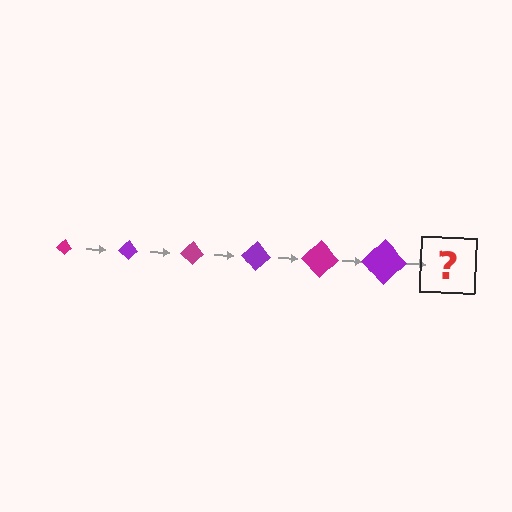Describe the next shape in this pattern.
It should be a magenta diamond, larger than the previous one.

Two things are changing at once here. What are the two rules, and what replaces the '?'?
The two rules are that the diamond grows larger each step and the color cycles through magenta and purple. The '?' should be a magenta diamond, larger than the previous one.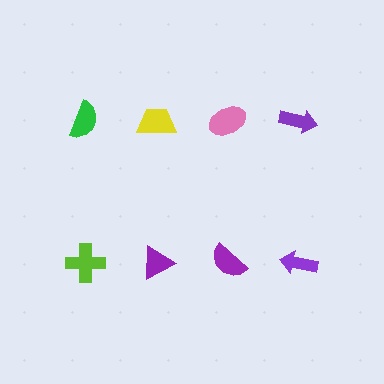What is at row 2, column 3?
A purple semicircle.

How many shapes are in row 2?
4 shapes.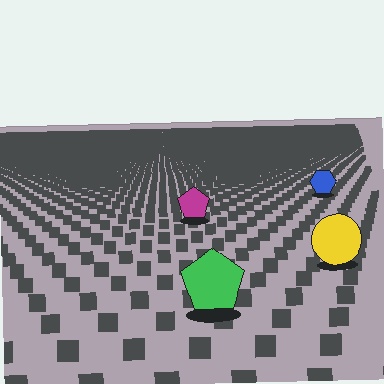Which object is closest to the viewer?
The green pentagon is closest. The texture marks near it are larger and more spread out.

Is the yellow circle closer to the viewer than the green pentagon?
No. The green pentagon is closer — you can tell from the texture gradient: the ground texture is coarser near it.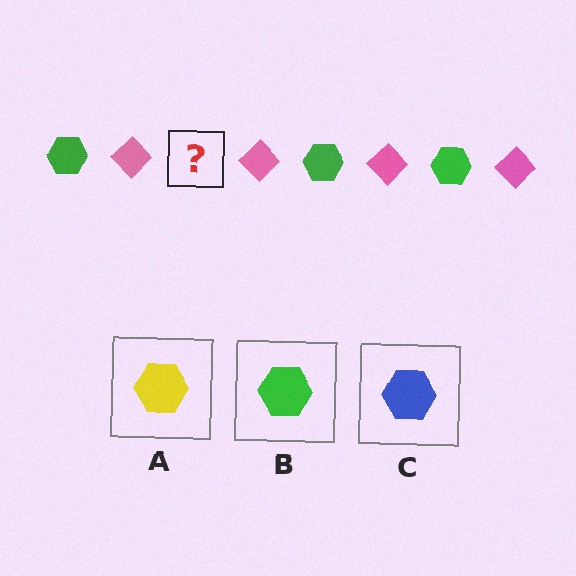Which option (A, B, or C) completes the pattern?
B.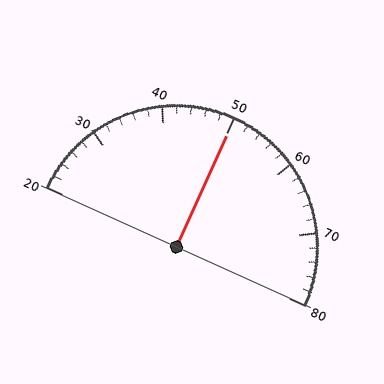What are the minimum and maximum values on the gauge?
The gauge ranges from 20 to 80.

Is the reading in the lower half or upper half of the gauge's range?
The reading is in the upper half of the range (20 to 80).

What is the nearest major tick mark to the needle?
The nearest major tick mark is 50.